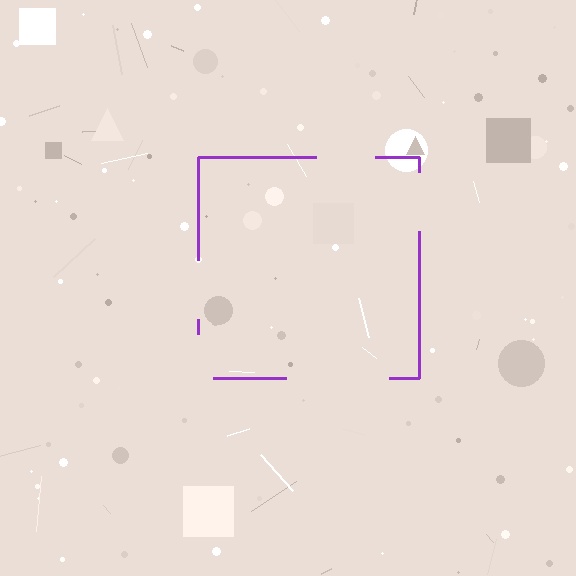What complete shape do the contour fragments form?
The contour fragments form a square.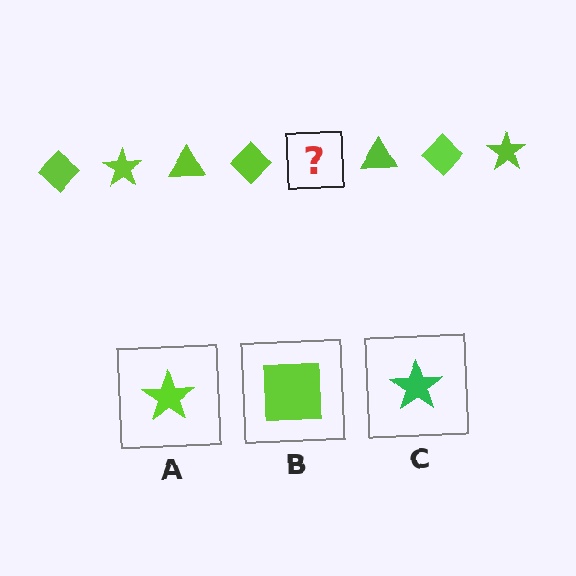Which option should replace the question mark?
Option A.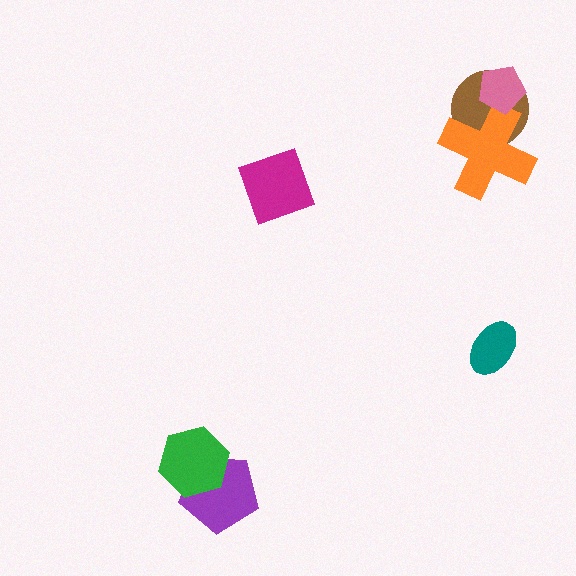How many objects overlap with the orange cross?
2 objects overlap with the orange cross.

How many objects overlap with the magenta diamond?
0 objects overlap with the magenta diamond.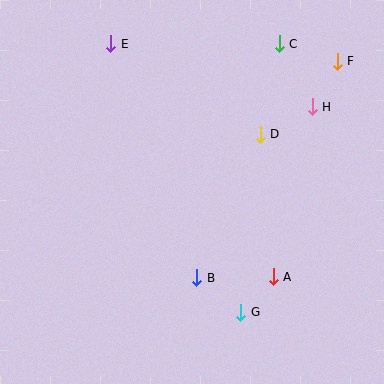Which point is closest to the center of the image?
Point B at (197, 278) is closest to the center.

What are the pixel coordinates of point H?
Point H is at (312, 107).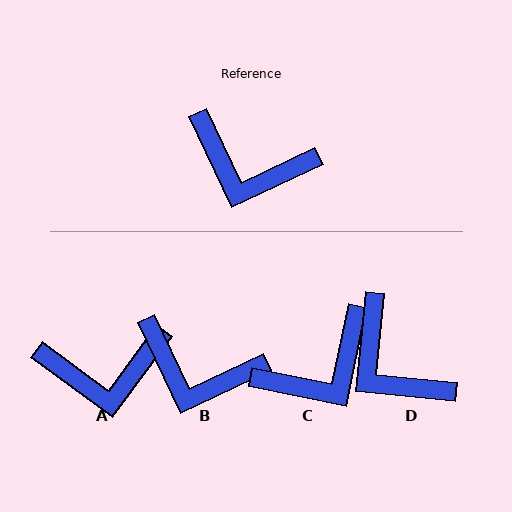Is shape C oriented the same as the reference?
No, it is off by about 53 degrees.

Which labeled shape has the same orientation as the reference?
B.